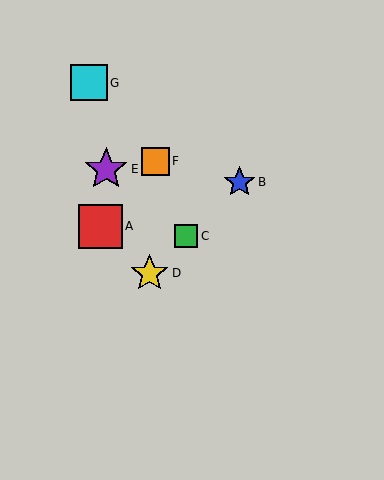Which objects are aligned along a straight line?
Objects B, C, D are aligned along a straight line.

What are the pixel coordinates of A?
Object A is at (100, 226).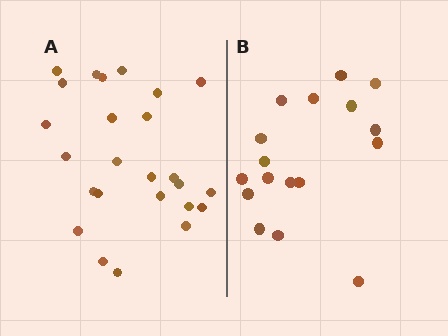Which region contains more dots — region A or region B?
Region A (the left region) has more dots.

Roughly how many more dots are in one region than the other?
Region A has roughly 8 or so more dots than region B.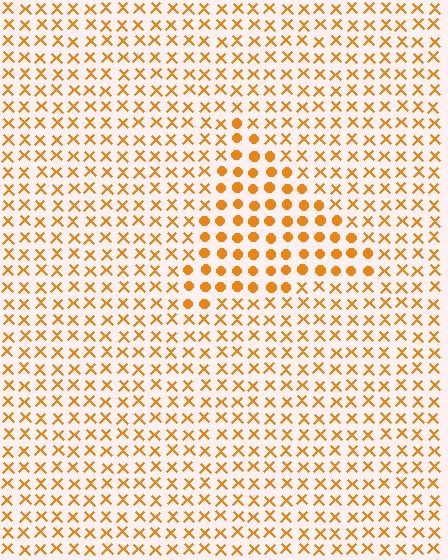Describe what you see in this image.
The image is filled with small orange elements arranged in a uniform grid. A triangle-shaped region contains circles, while the surrounding area contains X marks. The boundary is defined purely by the change in element shape.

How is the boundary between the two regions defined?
The boundary is defined by a change in element shape: circles inside vs. X marks outside. All elements share the same color and spacing.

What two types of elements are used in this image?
The image uses circles inside the triangle region and X marks outside it.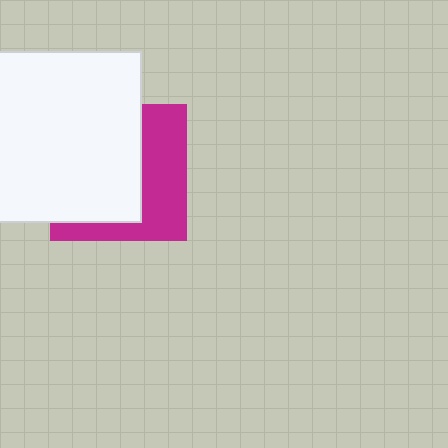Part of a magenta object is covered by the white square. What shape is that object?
It is a square.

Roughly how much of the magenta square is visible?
A small part of it is visible (roughly 42%).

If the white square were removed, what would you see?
You would see the complete magenta square.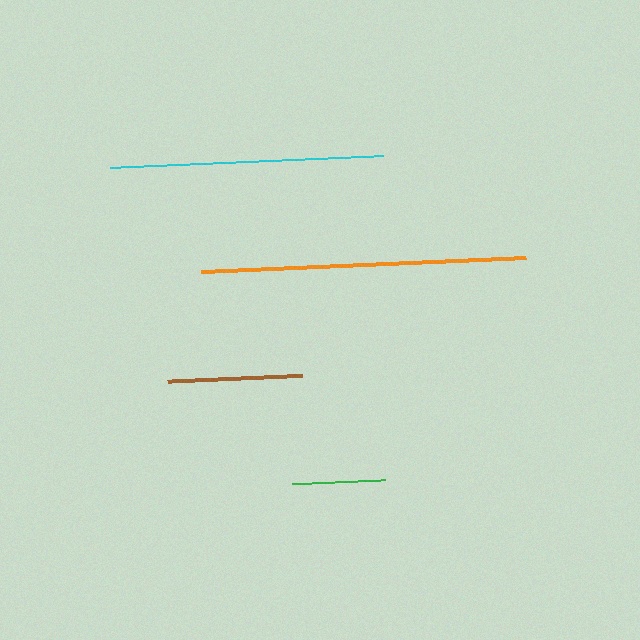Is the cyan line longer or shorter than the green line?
The cyan line is longer than the green line.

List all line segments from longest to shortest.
From longest to shortest: orange, cyan, brown, green.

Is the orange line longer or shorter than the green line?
The orange line is longer than the green line.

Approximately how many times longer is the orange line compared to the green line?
The orange line is approximately 3.5 times the length of the green line.